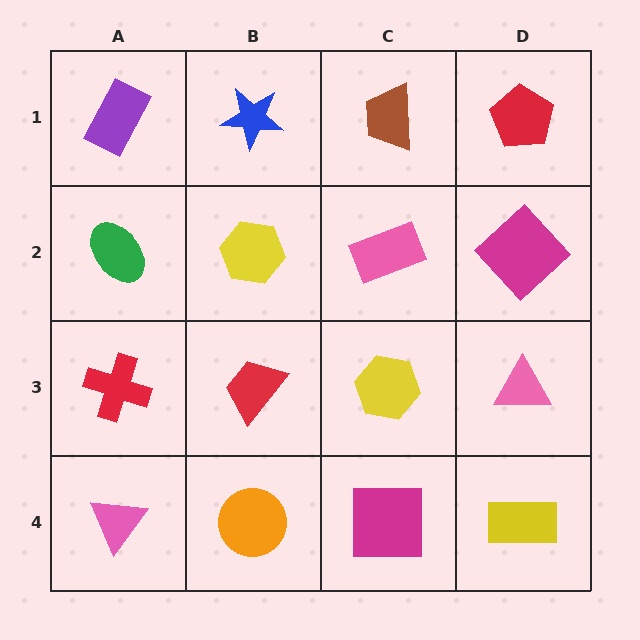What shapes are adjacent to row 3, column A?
A green ellipse (row 2, column A), a pink triangle (row 4, column A), a red trapezoid (row 3, column B).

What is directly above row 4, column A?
A red cross.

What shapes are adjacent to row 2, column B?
A blue star (row 1, column B), a red trapezoid (row 3, column B), a green ellipse (row 2, column A), a pink rectangle (row 2, column C).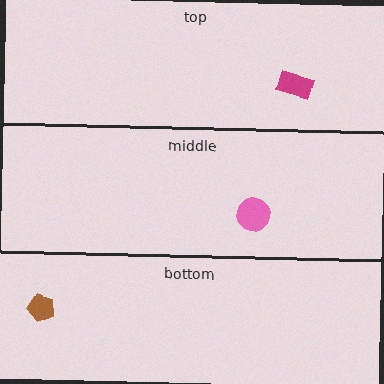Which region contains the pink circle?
The middle region.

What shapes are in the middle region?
The pink circle.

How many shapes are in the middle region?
1.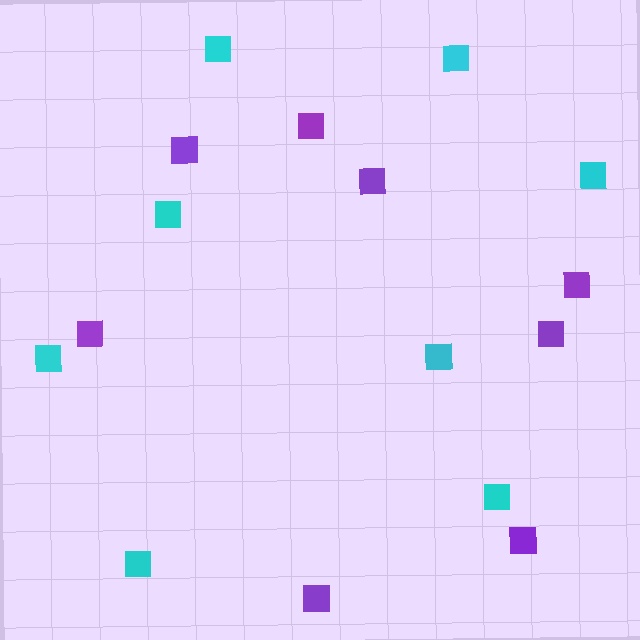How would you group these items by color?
There are 2 groups: one group of purple squares (8) and one group of cyan squares (8).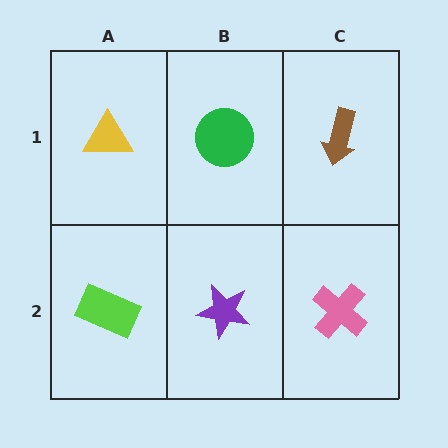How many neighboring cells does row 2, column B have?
3.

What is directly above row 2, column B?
A green circle.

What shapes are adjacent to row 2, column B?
A green circle (row 1, column B), a lime rectangle (row 2, column A), a pink cross (row 2, column C).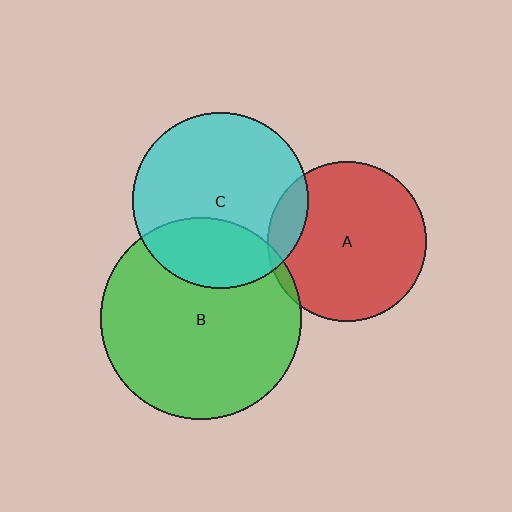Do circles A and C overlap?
Yes.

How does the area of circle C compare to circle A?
Approximately 1.2 times.